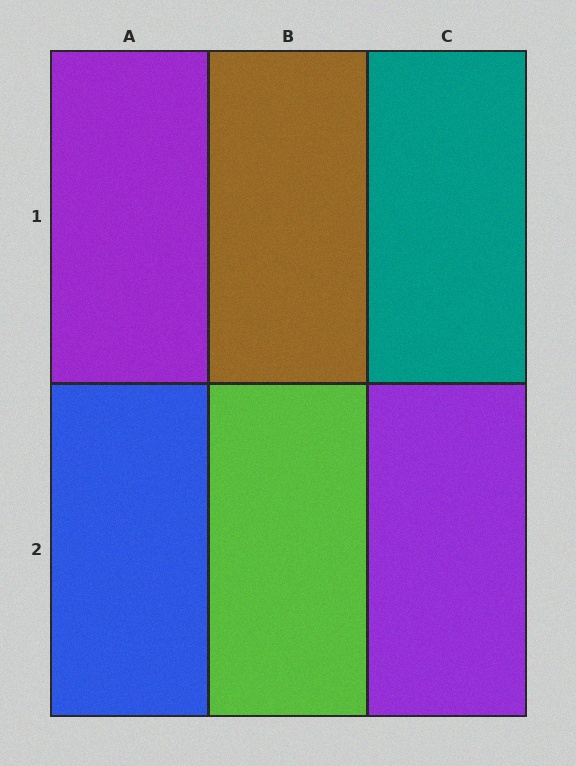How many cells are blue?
1 cell is blue.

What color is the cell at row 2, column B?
Lime.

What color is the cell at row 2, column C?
Purple.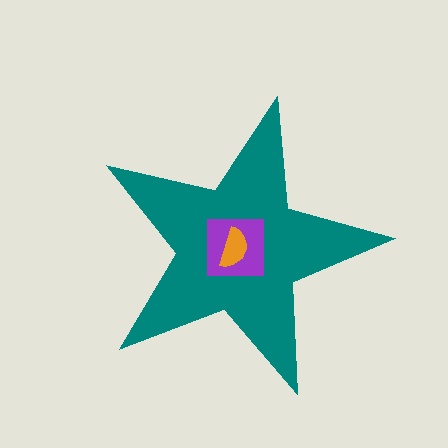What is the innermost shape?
The orange semicircle.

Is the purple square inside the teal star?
Yes.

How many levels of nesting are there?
3.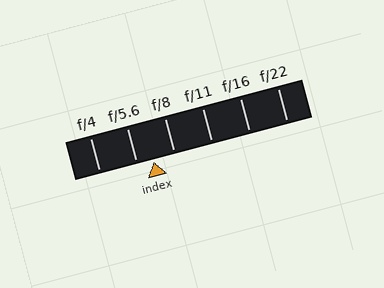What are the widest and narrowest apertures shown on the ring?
The widest aperture shown is f/4 and the narrowest is f/22.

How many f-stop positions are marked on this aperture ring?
There are 6 f-stop positions marked.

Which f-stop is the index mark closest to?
The index mark is closest to f/5.6.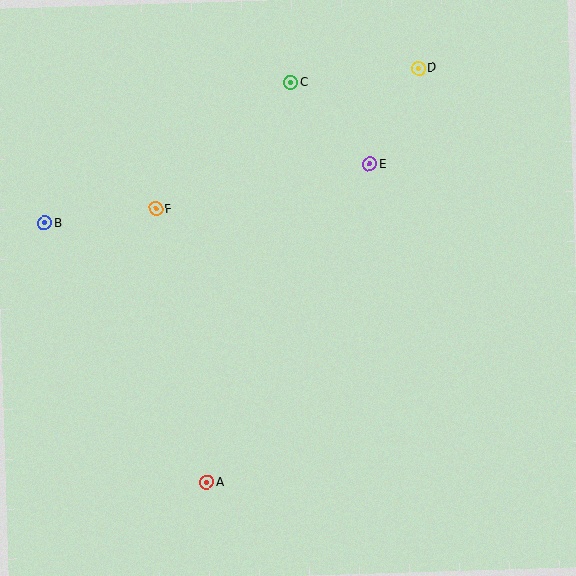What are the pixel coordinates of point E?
Point E is at (370, 164).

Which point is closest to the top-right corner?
Point D is closest to the top-right corner.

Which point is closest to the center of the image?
Point E at (370, 164) is closest to the center.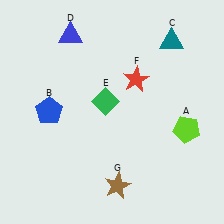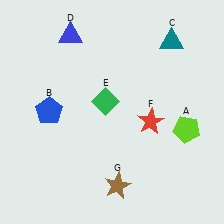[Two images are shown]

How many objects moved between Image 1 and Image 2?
1 object moved between the two images.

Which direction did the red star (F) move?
The red star (F) moved down.